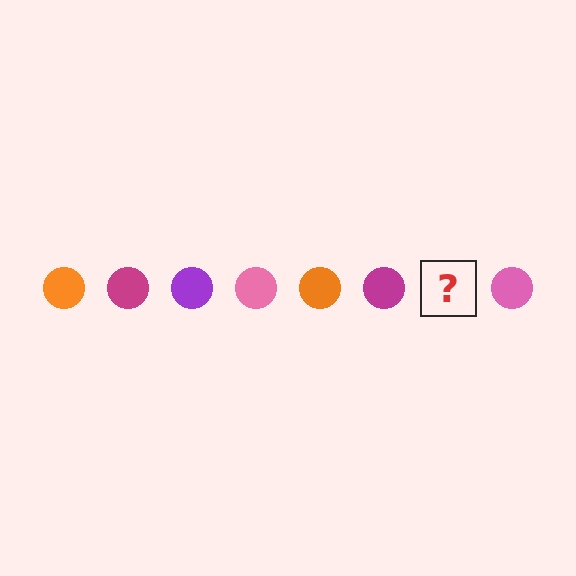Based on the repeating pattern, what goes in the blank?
The blank should be a purple circle.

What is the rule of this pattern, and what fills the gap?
The rule is that the pattern cycles through orange, magenta, purple, pink circles. The gap should be filled with a purple circle.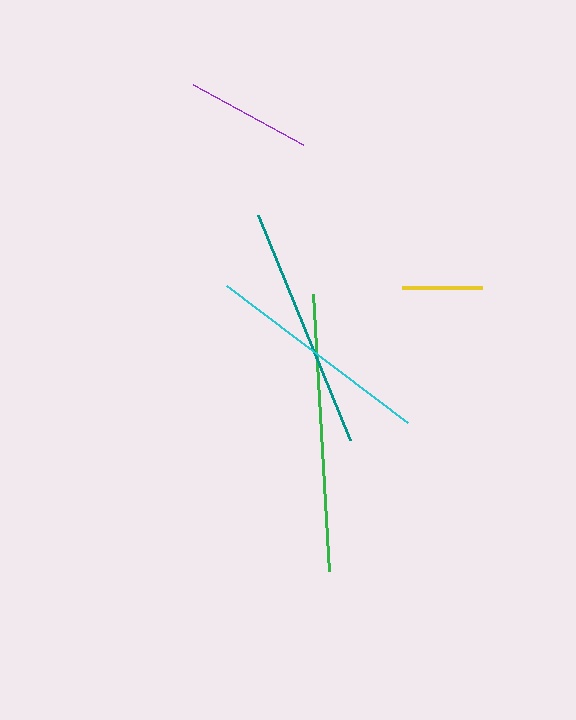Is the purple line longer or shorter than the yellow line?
The purple line is longer than the yellow line.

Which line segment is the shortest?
The yellow line is the shortest at approximately 80 pixels.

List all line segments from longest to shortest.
From longest to shortest: green, teal, cyan, purple, yellow.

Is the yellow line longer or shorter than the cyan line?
The cyan line is longer than the yellow line.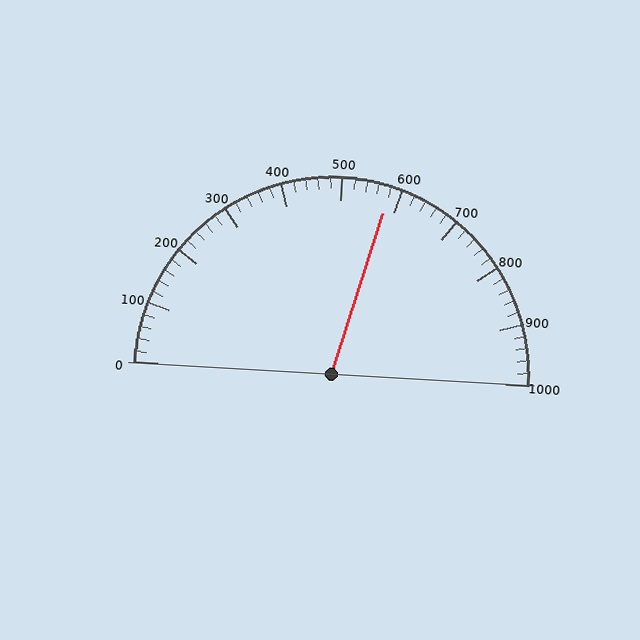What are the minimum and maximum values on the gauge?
The gauge ranges from 0 to 1000.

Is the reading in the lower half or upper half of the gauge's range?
The reading is in the upper half of the range (0 to 1000).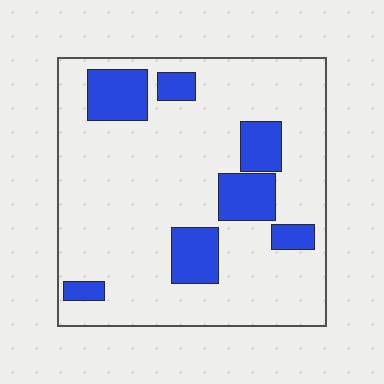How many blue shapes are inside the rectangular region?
7.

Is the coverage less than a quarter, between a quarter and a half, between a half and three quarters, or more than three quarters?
Less than a quarter.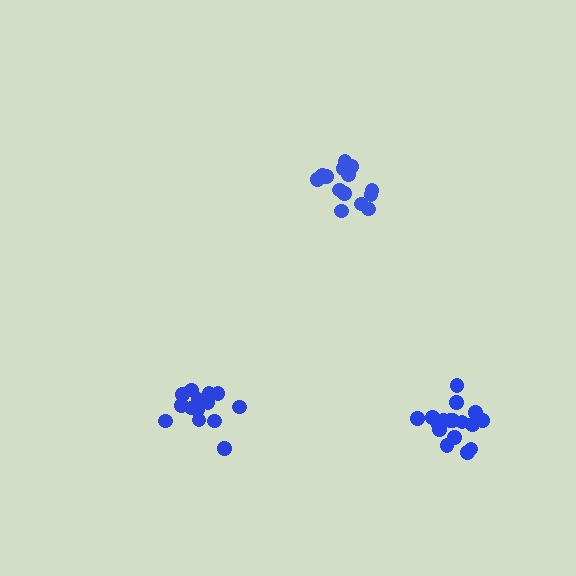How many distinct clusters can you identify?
There are 3 distinct clusters.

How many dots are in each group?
Group 1: 15 dots, Group 2: 14 dots, Group 3: 17 dots (46 total).